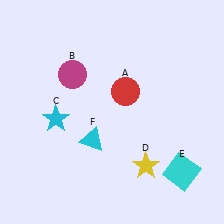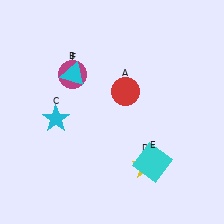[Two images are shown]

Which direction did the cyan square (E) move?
The cyan square (E) moved left.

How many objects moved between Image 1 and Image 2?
2 objects moved between the two images.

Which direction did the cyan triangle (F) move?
The cyan triangle (F) moved up.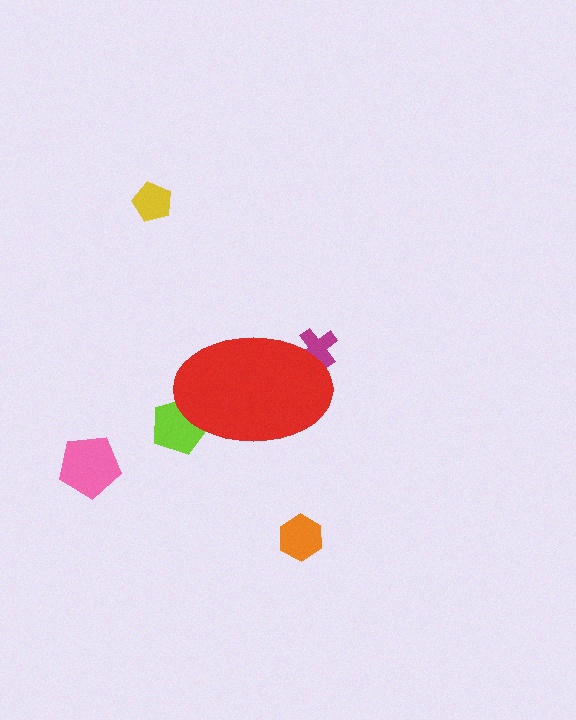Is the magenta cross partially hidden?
Yes, the magenta cross is partially hidden behind the red ellipse.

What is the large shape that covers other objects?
A red ellipse.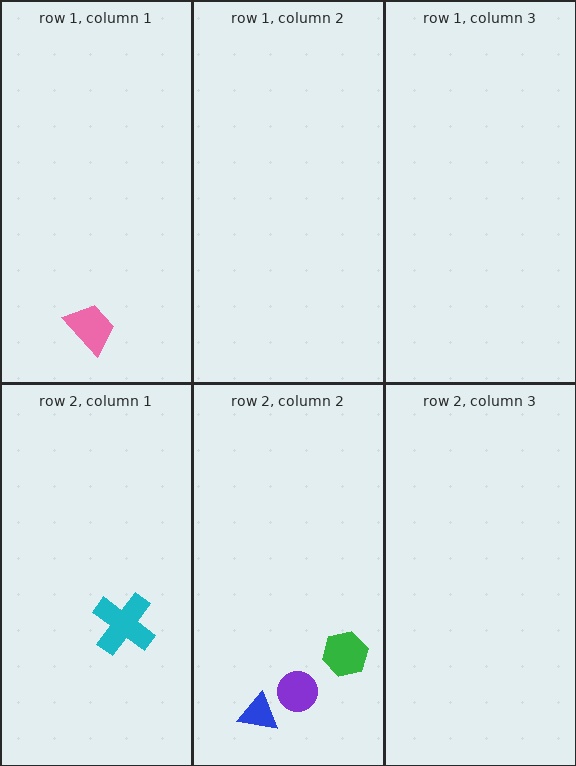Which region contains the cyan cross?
The row 2, column 1 region.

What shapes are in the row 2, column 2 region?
The purple circle, the green hexagon, the blue triangle.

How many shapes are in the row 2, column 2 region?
3.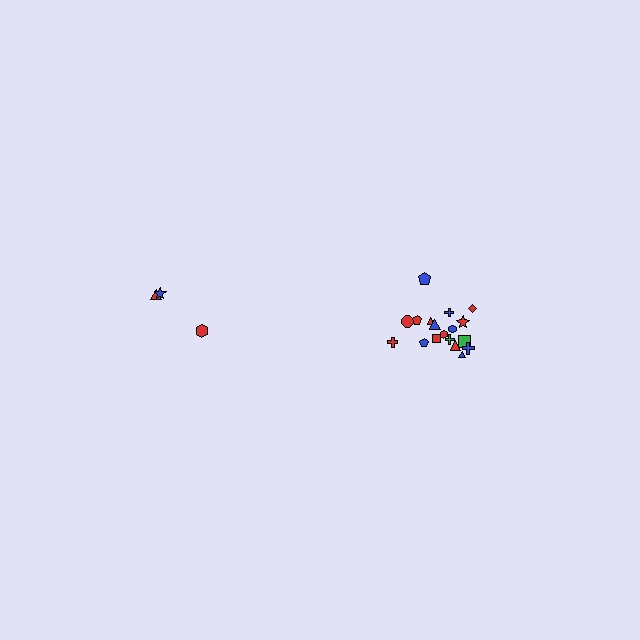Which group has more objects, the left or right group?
The right group.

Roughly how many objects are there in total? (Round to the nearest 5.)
Roughly 20 objects in total.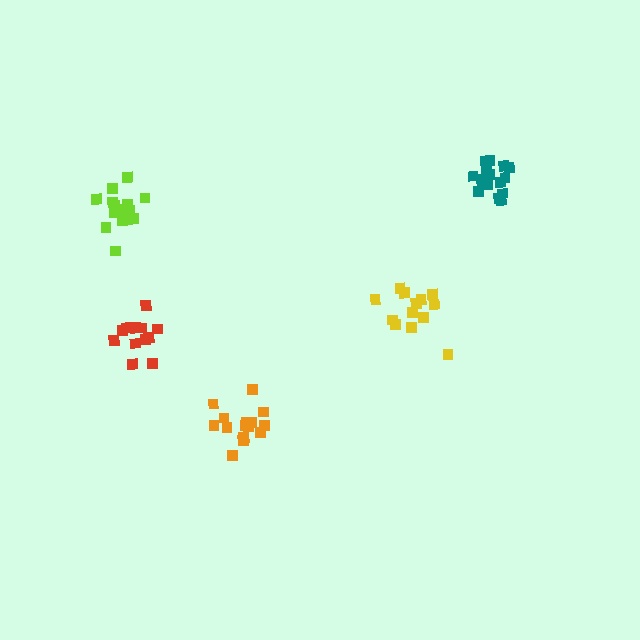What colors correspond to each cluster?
The clusters are colored: yellow, orange, lime, red, teal.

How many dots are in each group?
Group 1: 13 dots, Group 2: 15 dots, Group 3: 15 dots, Group 4: 13 dots, Group 5: 16 dots (72 total).